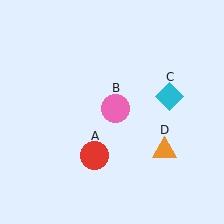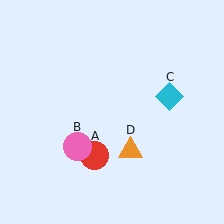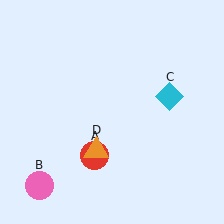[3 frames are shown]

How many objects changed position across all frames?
2 objects changed position: pink circle (object B), orange triangle (object D).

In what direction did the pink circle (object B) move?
The pink circle (object B) moved down and to the left.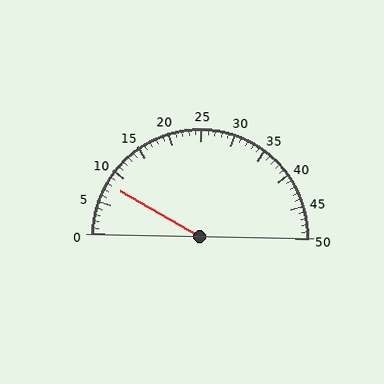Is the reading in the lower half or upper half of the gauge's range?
The reading is in the lower half of the range (0 to 50).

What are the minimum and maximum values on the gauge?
The gauge ranges from 0 to 50.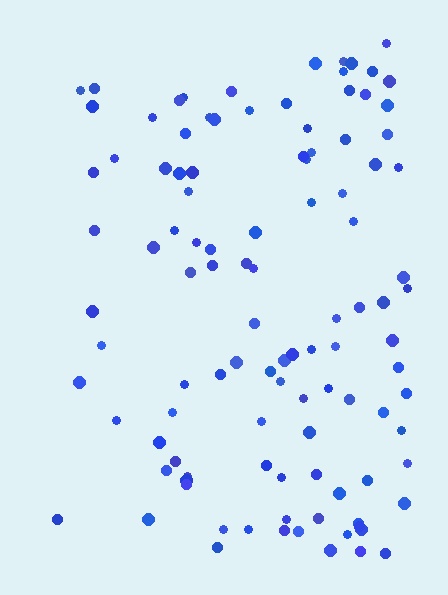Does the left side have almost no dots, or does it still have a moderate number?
Still a moderate number, just noticeably fewer than the right.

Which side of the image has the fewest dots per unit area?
The left.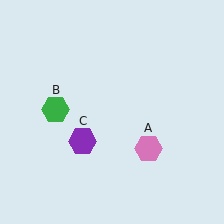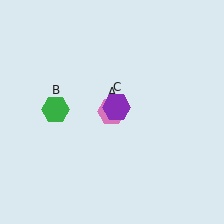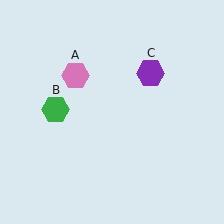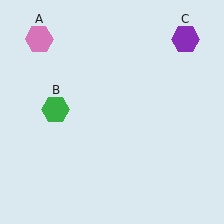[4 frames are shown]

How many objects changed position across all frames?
2 objects changed position: pink hexagon (object A), purple hexagon (object C).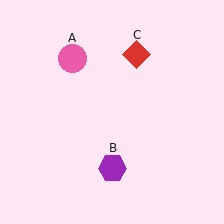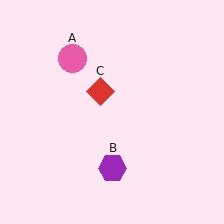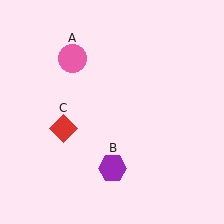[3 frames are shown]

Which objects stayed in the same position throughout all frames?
Pink circle (object A) and purple hexagon (object B) remained stationary.